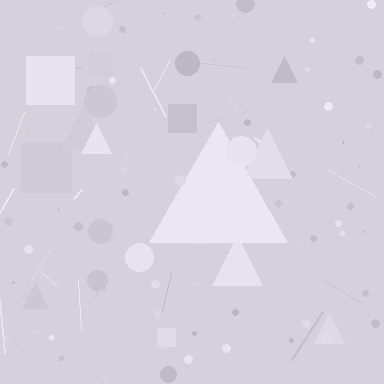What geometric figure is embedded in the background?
A triangle is embedded in the background.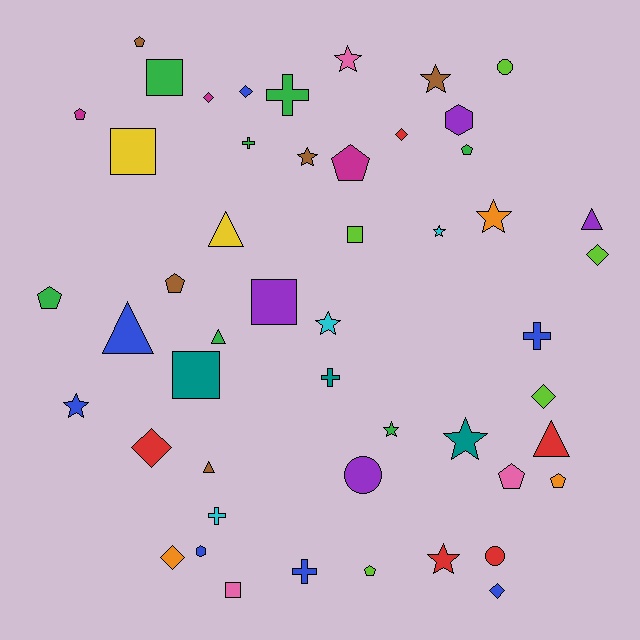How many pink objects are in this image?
There are 3 pink objects.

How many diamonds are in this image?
There are 8 diamonds.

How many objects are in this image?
There are 50 objects.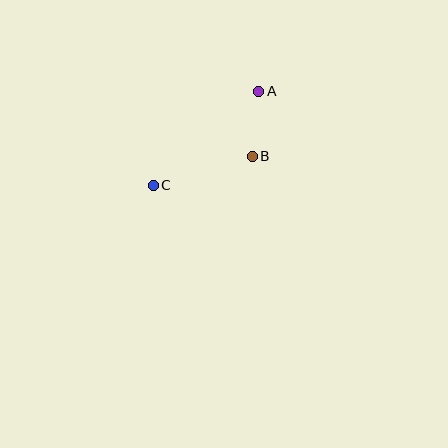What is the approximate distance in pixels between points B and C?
The distance between B and C is approximately 103 pixels.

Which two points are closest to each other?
Points A and B are closest to each other.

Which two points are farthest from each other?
Points A and C are farthest from each other.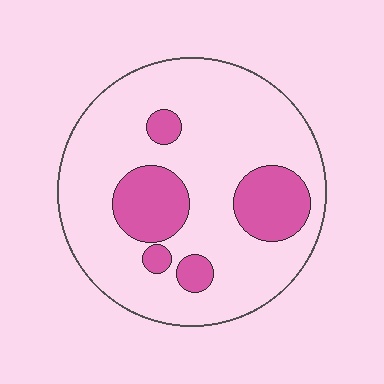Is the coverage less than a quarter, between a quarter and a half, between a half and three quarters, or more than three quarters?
Less than a quarter.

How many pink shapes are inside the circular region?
5.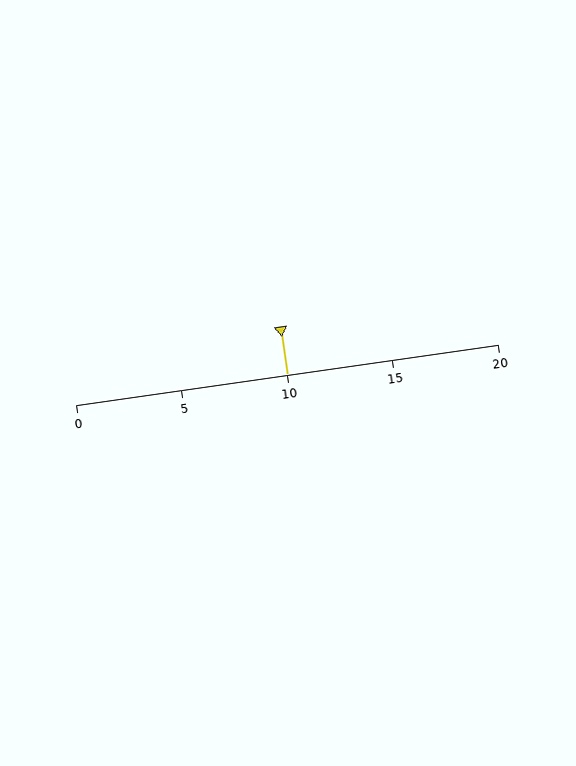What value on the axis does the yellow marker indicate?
The marker indicates approximately 10.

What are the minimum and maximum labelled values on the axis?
The axis runs from 0 to 20.